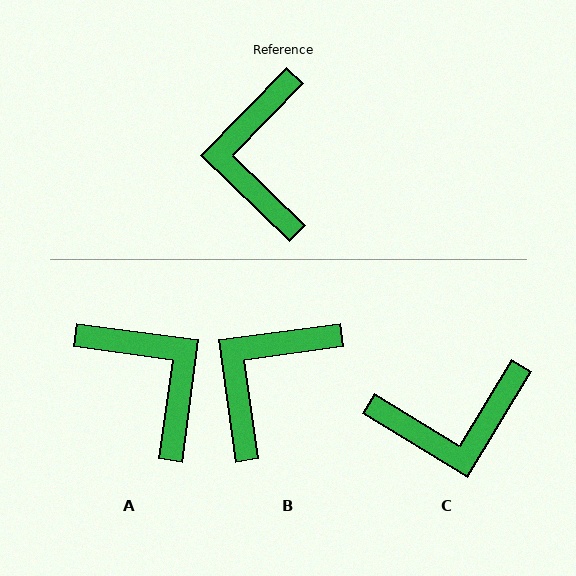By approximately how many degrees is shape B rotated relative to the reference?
Approximately 38 degrees clockwise.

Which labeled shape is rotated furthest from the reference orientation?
A, about 144 degrees away.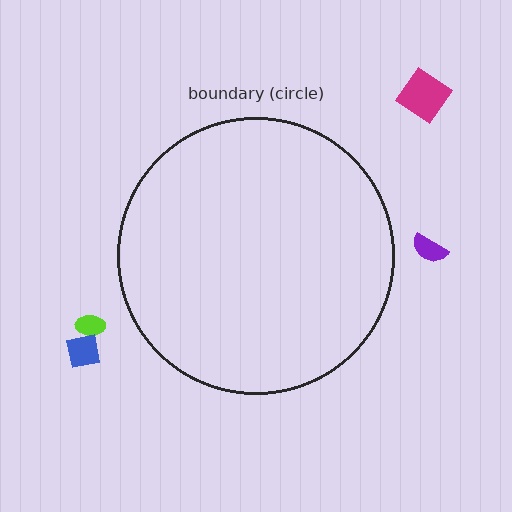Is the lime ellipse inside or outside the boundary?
Outside.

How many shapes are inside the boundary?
0 inside, 4 outside.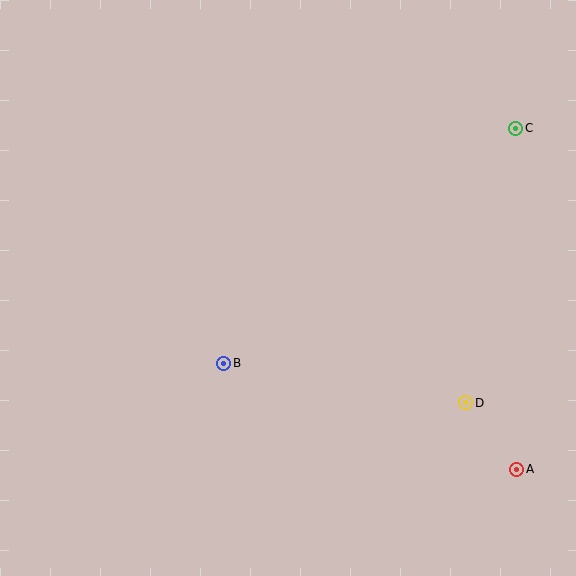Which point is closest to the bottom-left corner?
Point B is closest to the bottom-left corner.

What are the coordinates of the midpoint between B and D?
The midpoint between B and D is at (345, 383).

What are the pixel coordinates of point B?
Point B is at (224, 363).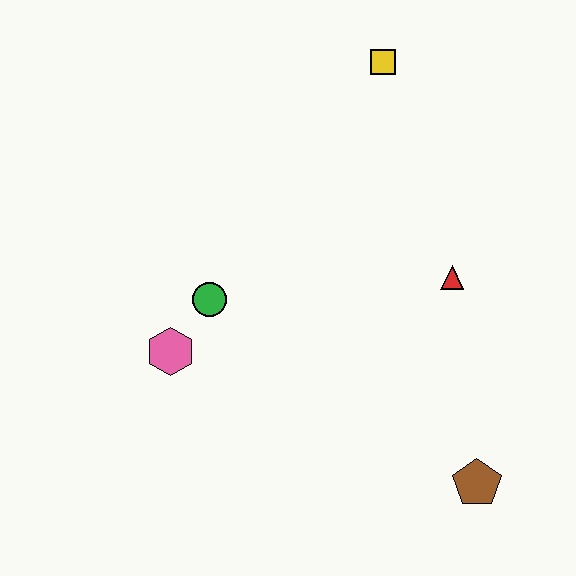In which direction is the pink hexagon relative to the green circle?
The pink hexagon is below the green circle.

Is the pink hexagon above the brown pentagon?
Yes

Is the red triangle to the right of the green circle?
Yes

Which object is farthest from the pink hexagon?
The yellow square is farthest from the pink hexagon.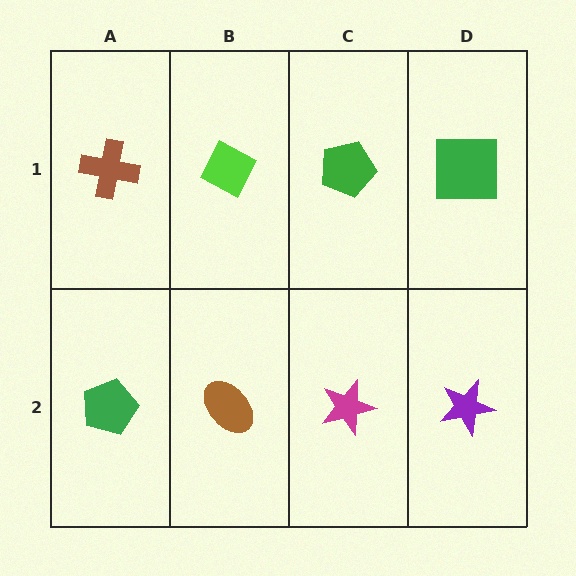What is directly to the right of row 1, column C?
A green square.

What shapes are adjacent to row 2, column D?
A green square (row 1, column D), a magenta star (row 2, column C).